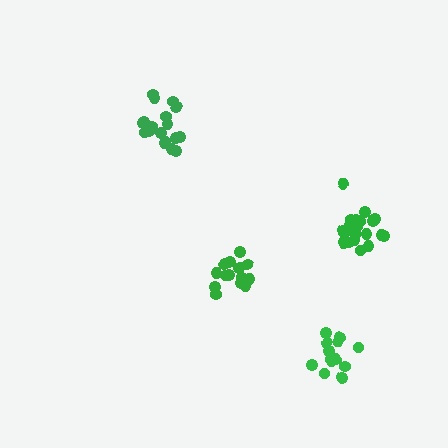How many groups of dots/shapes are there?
There are 4 groups.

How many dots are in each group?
Group 1: 21 dots, Group 2: 15 dots, Group 3: 19 dots, Group 4: 15 dots (70 total).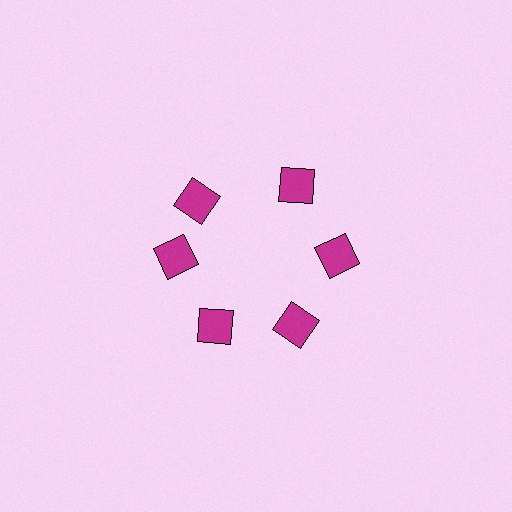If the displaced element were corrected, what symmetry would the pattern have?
It would have 6-fold rotational symmetry — the pattern would map onto itself every 60 degrees.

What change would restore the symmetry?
The symmetry would be restored by rotating it back into even spacing with its neighbors so that all 6 squares sit at equal angles and equal distance from the center.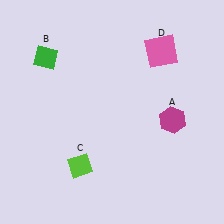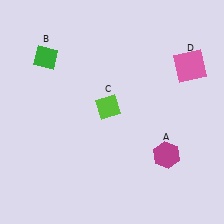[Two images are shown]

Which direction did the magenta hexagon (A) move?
The magenta hexagon (A) moved down.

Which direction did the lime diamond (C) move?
The lime diamond (C) moved up.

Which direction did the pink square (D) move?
The pink square (D) moved right.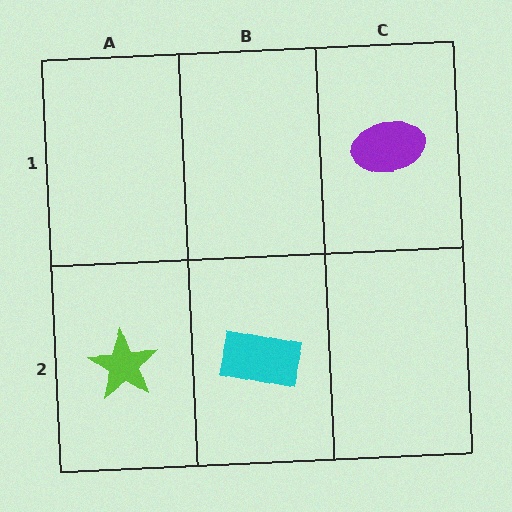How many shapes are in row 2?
2 shapes.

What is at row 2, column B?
A cyan rectangle.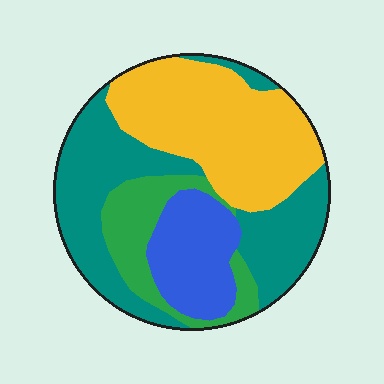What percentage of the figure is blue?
Blue takes up about one sixth (1/6) of the figure.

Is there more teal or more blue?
Teal.